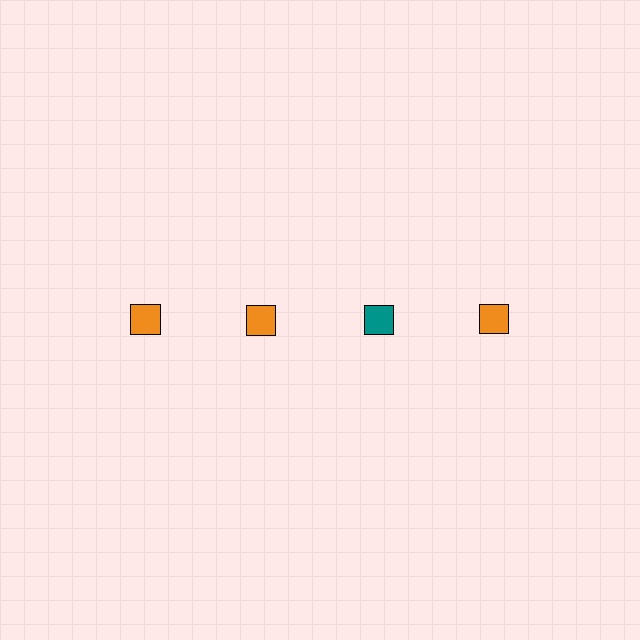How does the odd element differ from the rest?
It has a different color: teal instead of orange.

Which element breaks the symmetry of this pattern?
The teal square in the top row, center column breaks the symmetry. All other shapes are orange squares.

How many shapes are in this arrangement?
There are 4 shapes arranged in a grid pattern.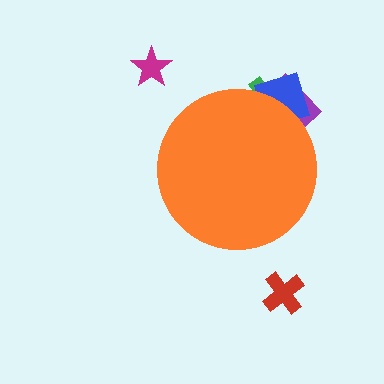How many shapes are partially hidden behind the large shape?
3 shapes are partially hidden.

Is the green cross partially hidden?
Yes, the green cross is partially hidden behind the orange circle.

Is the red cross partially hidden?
No, the red cross is fully visible.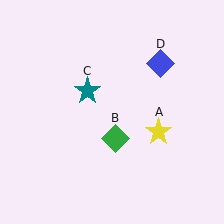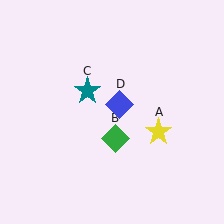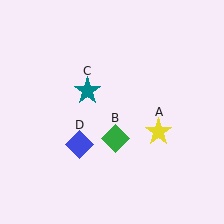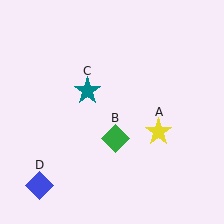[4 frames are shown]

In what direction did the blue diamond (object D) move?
The blue diamond (object D) moved down and to the left.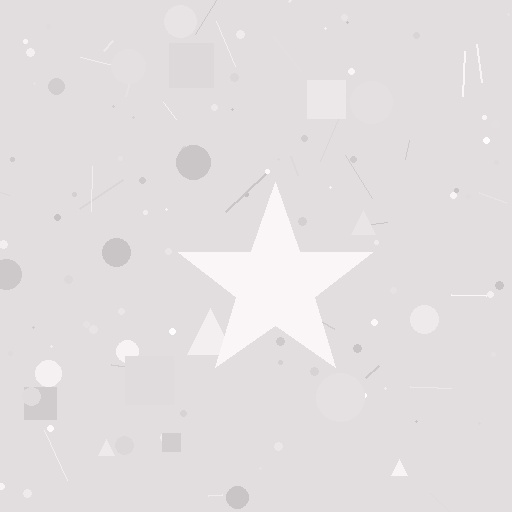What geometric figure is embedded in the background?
A star is embedded in the background.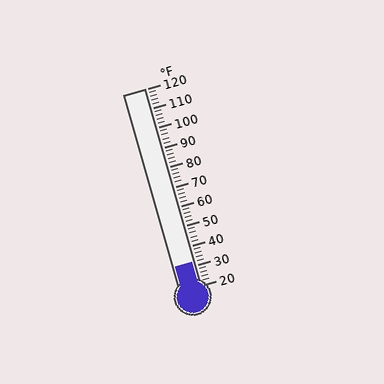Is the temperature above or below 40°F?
The temperature is below 40°F.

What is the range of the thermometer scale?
The thermometer scale ranges from 20°F to 120°F.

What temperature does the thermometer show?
The thermometer shows approximately 32°F.